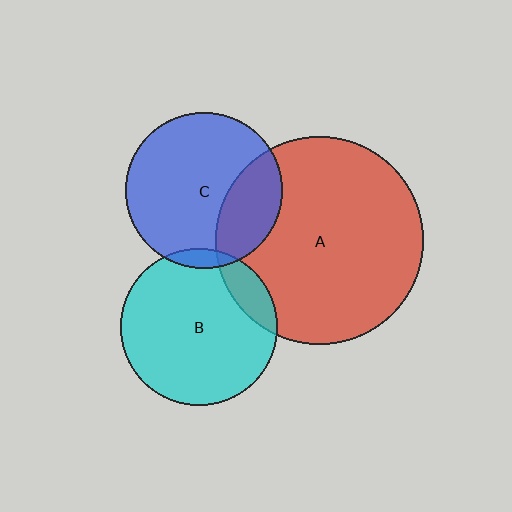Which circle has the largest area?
Circle A (red).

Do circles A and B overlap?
Yes.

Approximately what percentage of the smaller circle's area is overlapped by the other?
Approximately 15%.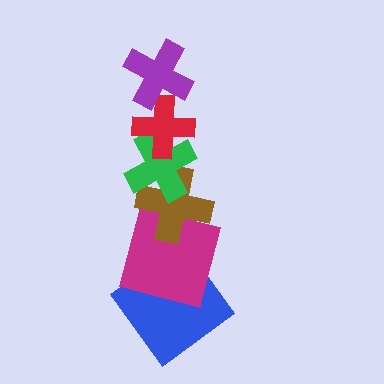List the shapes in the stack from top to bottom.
From top to bottom: the purple cross, the red cross, the green cross, the brown cross, the magenta square, the blue diamond.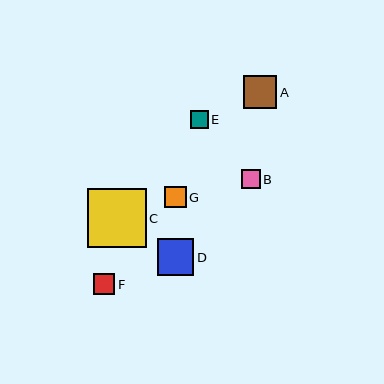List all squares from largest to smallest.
From largest to smallest: C, D, A, G, F, B, E.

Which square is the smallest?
Square E is the smallest with a size of approximately 18 pixels.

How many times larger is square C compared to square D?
Square C is approximately 1.6 times the size of square D.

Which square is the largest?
Square C is the largest with a size of approximately 58 pixels.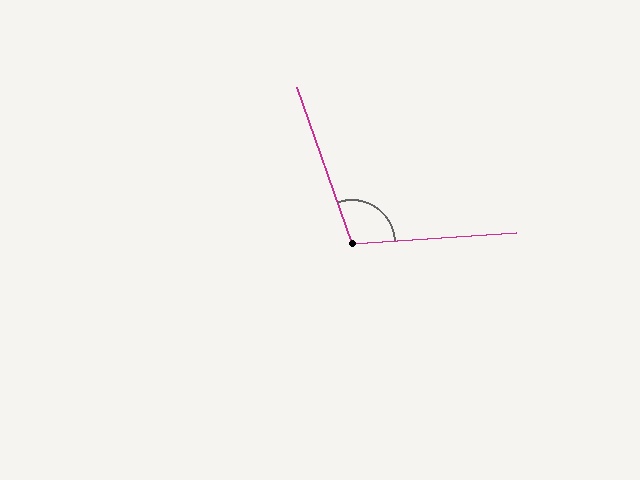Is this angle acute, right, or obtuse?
It is obtuse.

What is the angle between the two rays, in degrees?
Approximately 106 degrees.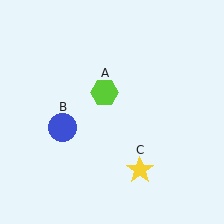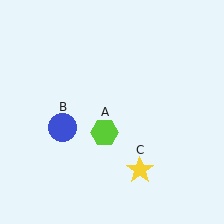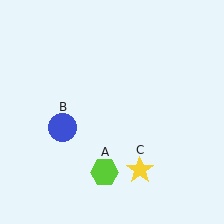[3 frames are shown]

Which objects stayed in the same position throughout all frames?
Blue circle (object B) and yellow star (object C) remained stationary.